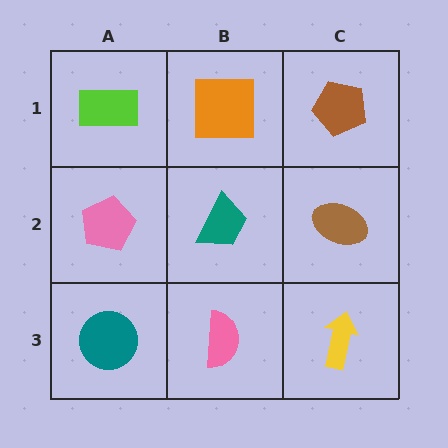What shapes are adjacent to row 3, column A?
A pink pentagon (row 2, column A), a pink semicircle (row 3, column B).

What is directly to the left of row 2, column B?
A pink pentagon.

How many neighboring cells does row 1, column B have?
3.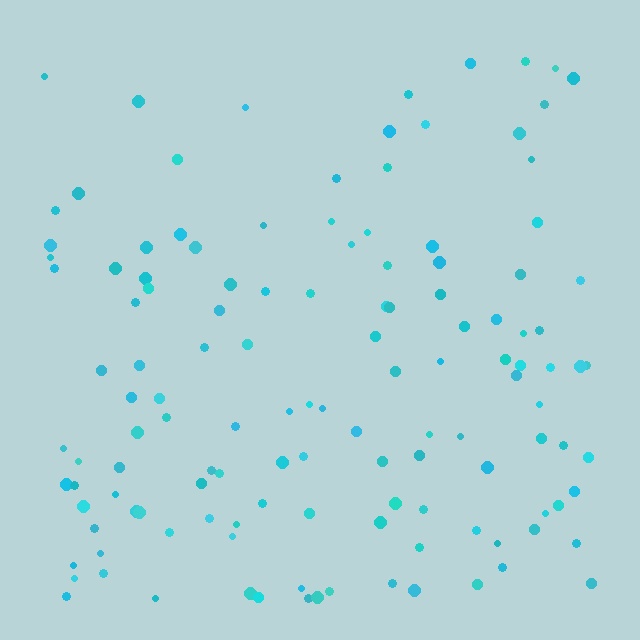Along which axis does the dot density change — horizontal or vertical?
Vertical.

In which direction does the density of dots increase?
From top to bottom, with the bottom side densest.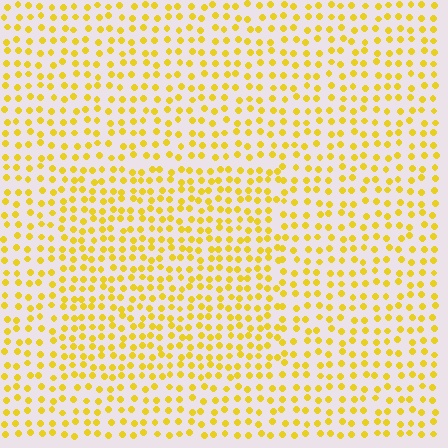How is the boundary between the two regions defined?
The boundary is defined by a change in element density (approximately 1.4x ratio). All elements are the same color, size, and shape.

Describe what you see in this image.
The image contains small yellow elements arranged at two different densities. A rectangle-shaped region is visible where the elements are more densely packed than the surrounding area.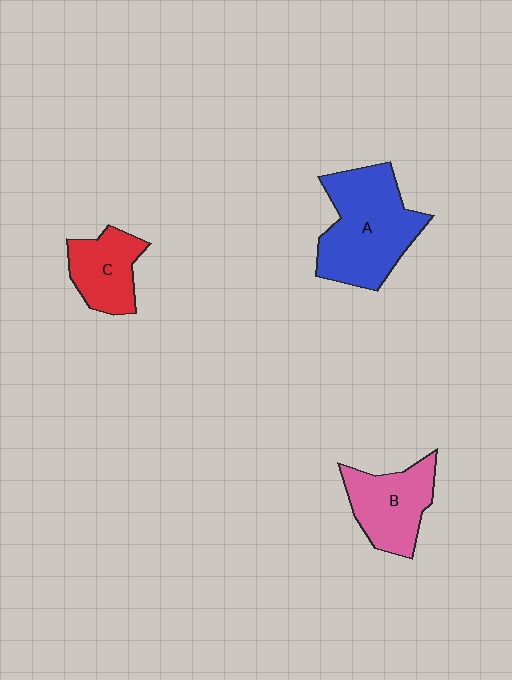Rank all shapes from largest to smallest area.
From largest to smallest: A (blue), B (pink), C (red).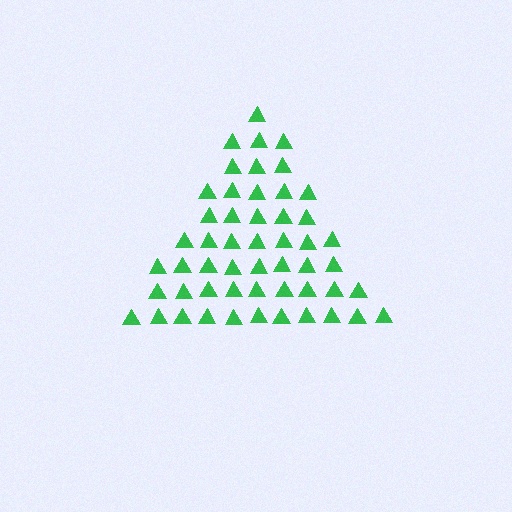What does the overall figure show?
The overall figure shows a triangle.